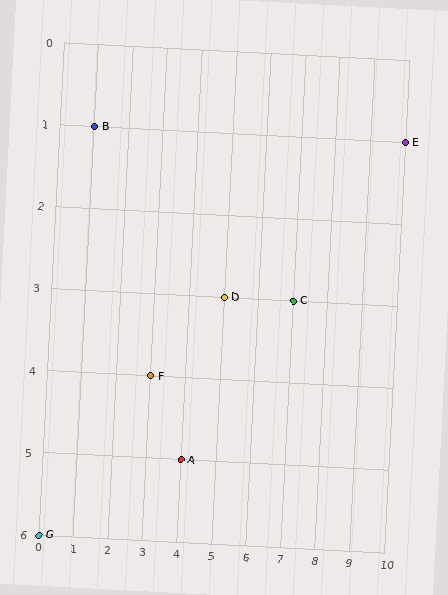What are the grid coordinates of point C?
Point C is at grid coordinates (7, 3).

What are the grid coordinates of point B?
Point B is at grid coordinates (1, 1).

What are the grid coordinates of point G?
Point G is at grid coordinates (0, 6).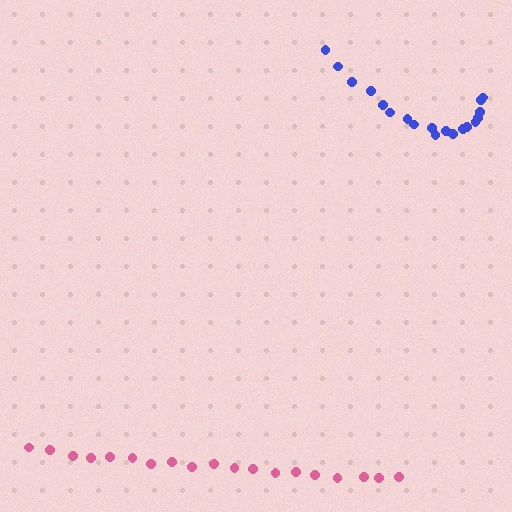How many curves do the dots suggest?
There are 2 distinct paths.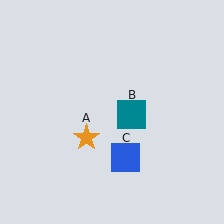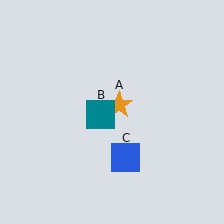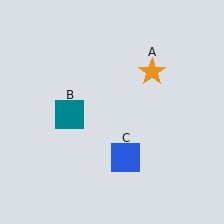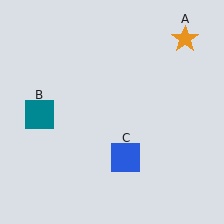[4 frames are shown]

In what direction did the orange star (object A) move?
The orange star (object A) moved up and to the right.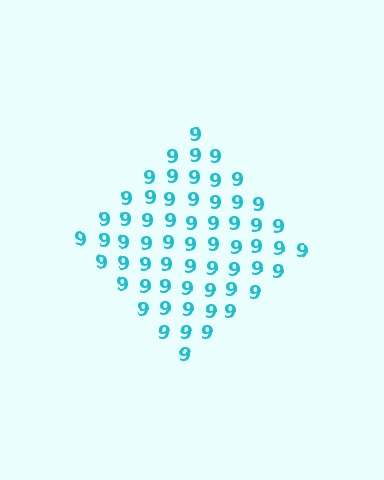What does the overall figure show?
The overall figure shows a diamond.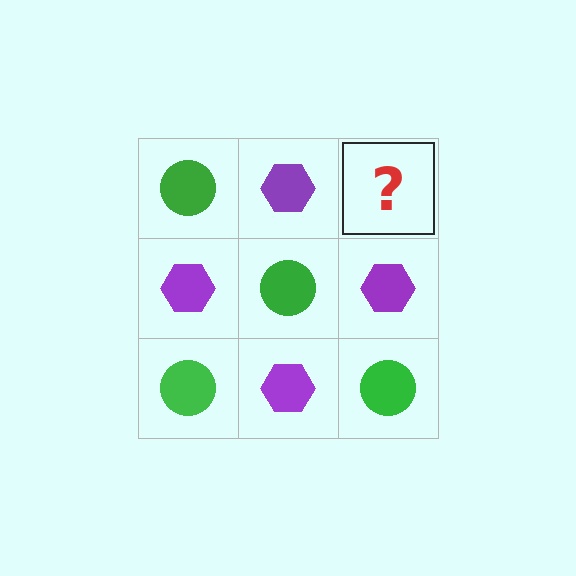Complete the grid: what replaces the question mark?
The question mark should be replaced with a green circle.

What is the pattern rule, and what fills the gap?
The rule is that it alternates green circle and purple hexagon in a checkerboard pattern. The gap should be filled with a green circle.